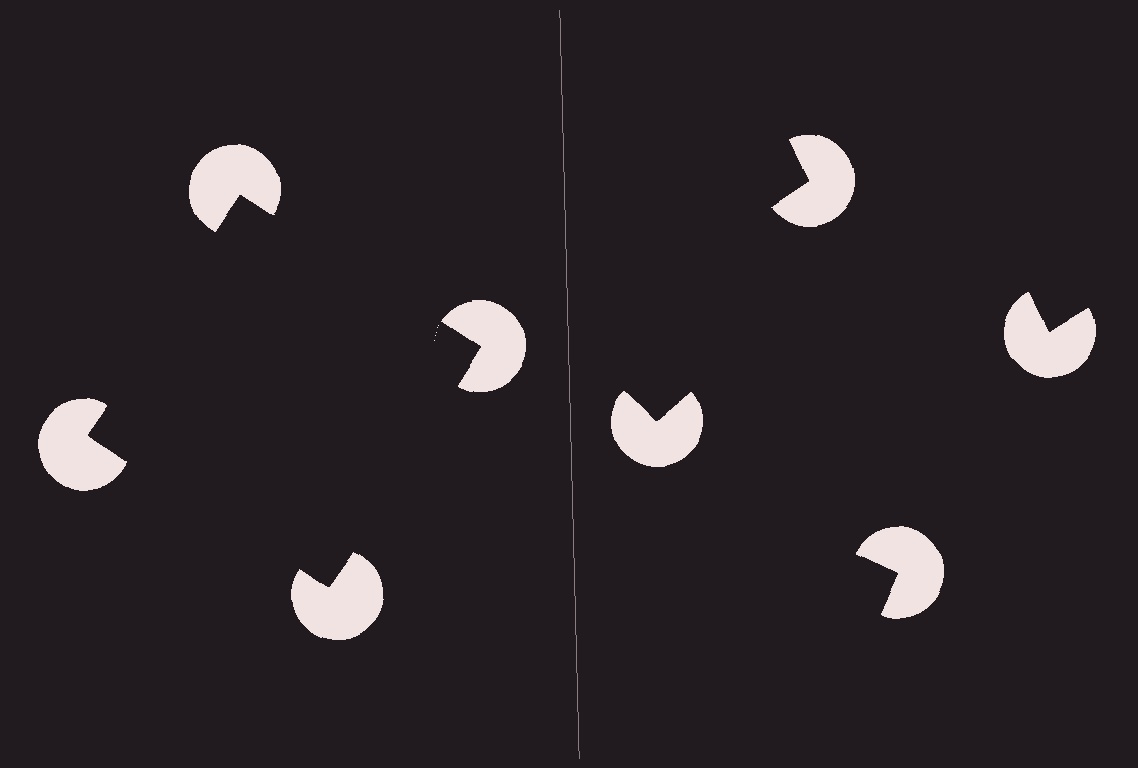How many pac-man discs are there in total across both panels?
8 — 4 on each side.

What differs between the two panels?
The pac-man discs are positioned identically on both sides; only the wedge orientations differ. On the left they align to a square; on the right they are misaligned.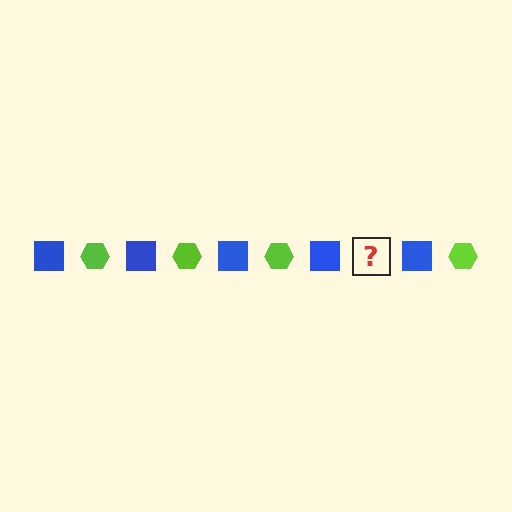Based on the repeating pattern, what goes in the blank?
The blank should be a lime hexagon.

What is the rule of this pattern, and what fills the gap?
The rule is that the pattern alternates between blue square and lime hexagon. The gap should be filled with a lime hexagon.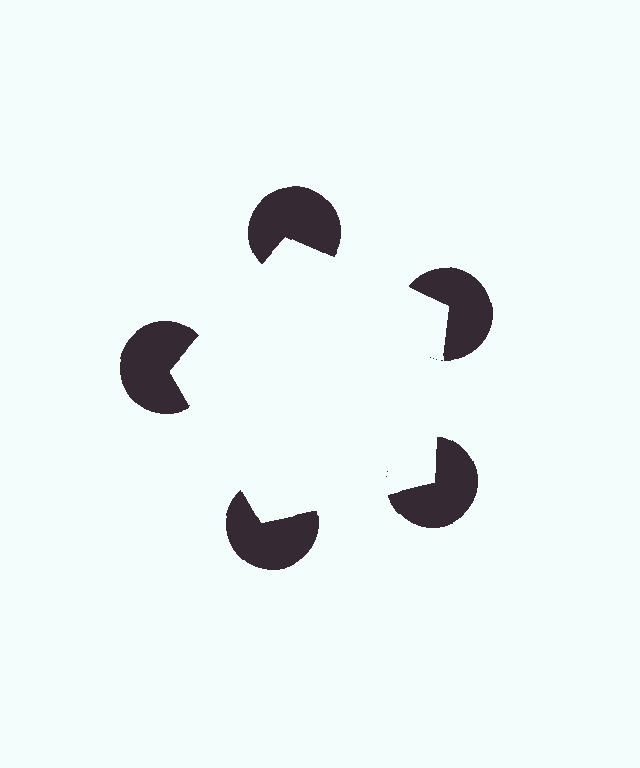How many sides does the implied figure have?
5 sides.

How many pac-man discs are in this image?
There are 5 — one at each vertex of the illusory pentagon.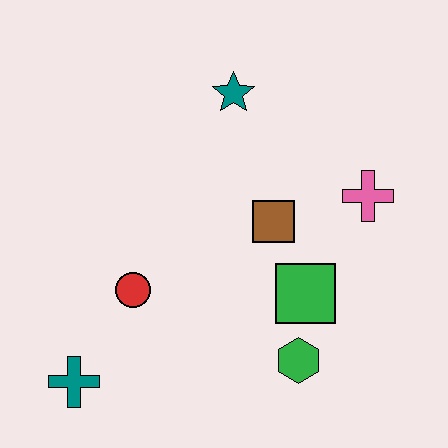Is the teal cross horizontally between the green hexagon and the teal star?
No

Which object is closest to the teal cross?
The red circle is closest to the teal cross.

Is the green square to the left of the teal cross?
No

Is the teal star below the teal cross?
No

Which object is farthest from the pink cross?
The teal cross is farthest from the pink cross.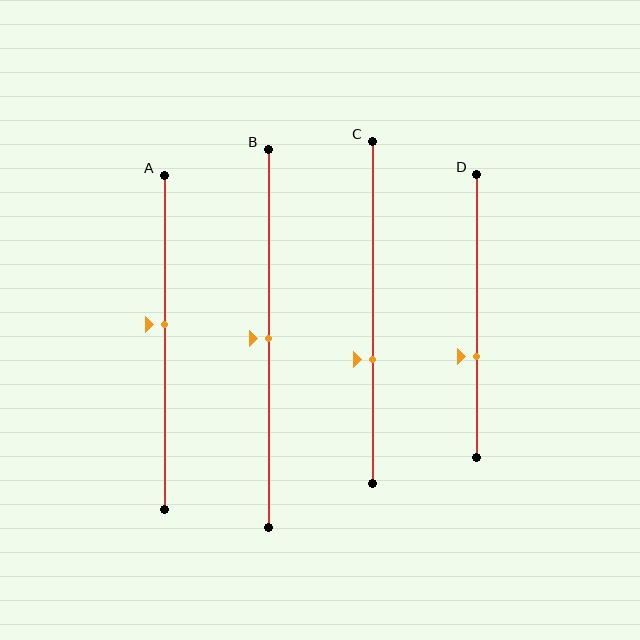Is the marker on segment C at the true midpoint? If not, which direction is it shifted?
No, the marker on segment C is shifted downward by about 14% of the segment length.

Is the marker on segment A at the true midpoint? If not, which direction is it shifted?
No, the marker on segment A is shifted upward by about 5% of the segment length.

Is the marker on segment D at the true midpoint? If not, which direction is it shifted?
No, the marker on segment D is shifted downward by about 14% of the segment length.